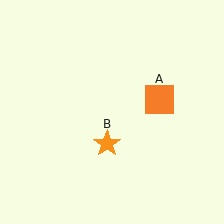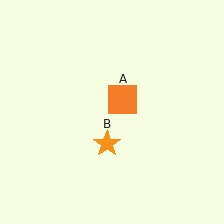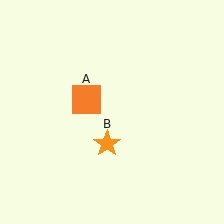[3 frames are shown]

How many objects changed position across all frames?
1 object changed position: orange square (object A).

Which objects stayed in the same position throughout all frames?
Orange star (object B) remained stationary.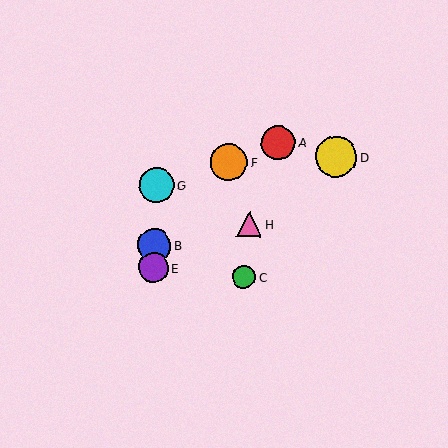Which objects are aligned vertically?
Objects B, E, G are aligned vertically.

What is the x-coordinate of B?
Object B is at x≈154.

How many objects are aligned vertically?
3 objects (B, E, G) are aligned vertically.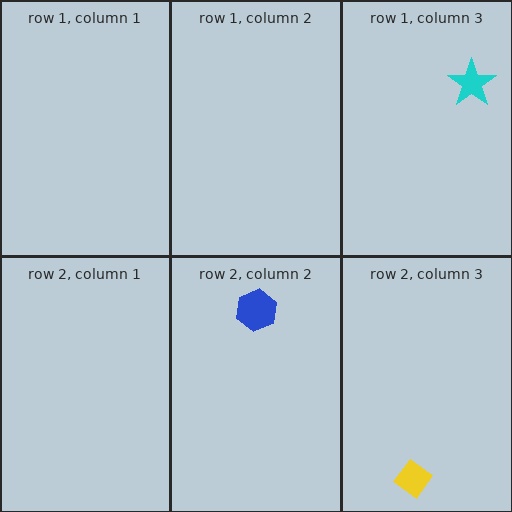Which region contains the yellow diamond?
The row 2, column 3 region.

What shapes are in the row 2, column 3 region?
The yellow diamond.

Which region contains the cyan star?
The row 1, column 3 region.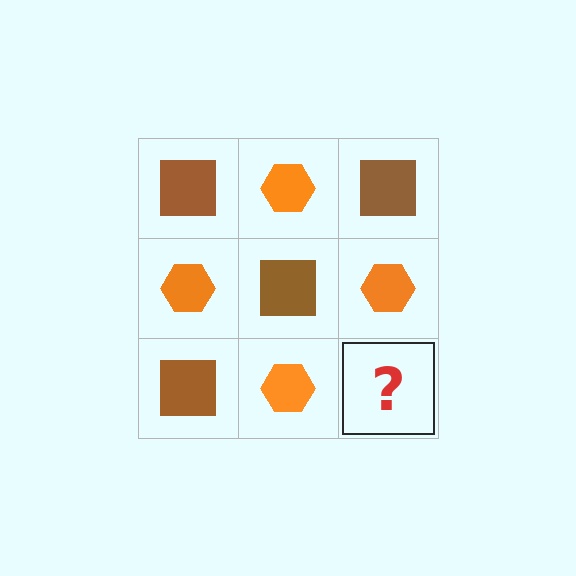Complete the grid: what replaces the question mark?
The question mark should be replaced with a brown square.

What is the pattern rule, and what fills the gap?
The rule is that it alternates brown square and orange hexagon in a checkerboard pattern. The gap should be filled with a brown square.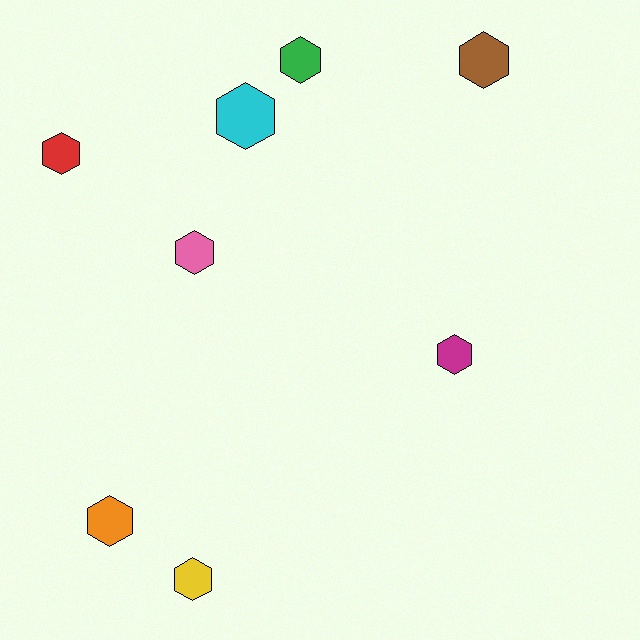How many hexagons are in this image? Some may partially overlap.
There are 8 hexagons.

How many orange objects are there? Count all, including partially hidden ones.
There is 1 orange object.